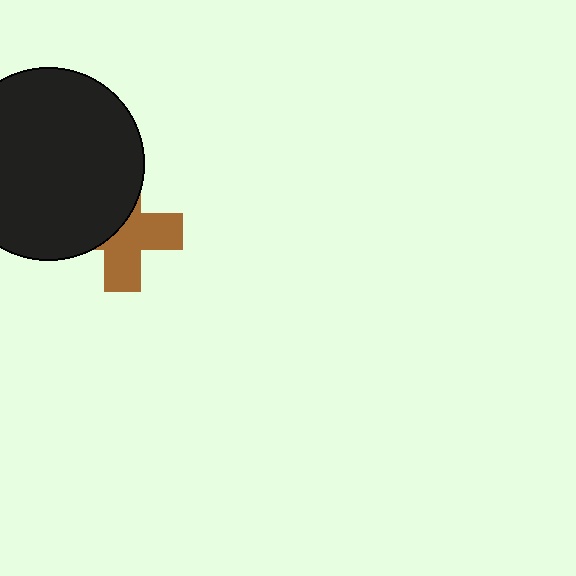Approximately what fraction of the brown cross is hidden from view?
Roughly 46% of the brown cross is hidden behind the black circle.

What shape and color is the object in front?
The object in front is a black circle.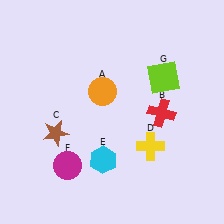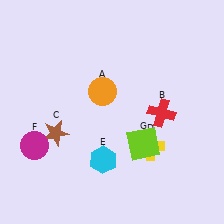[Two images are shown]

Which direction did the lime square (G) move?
The lime square (G) moved down.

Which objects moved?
The objects that moved are: the magenta circle (F), the lime square (G).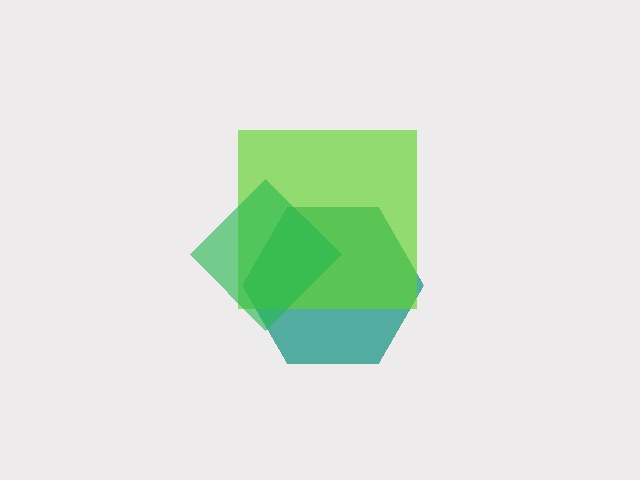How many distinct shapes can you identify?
There are 3 distinct shapes: a teal hexagon, a lime square, a green diamond.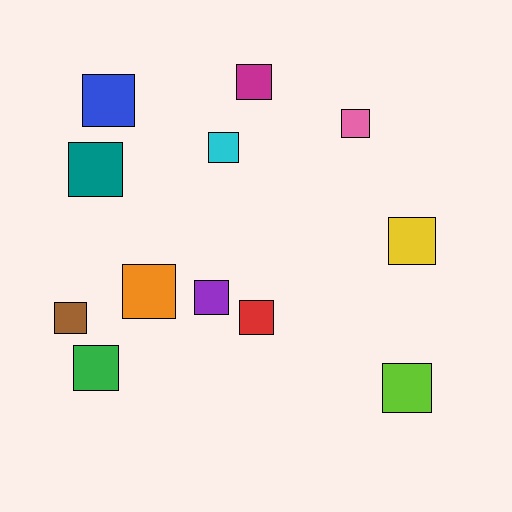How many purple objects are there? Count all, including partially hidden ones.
There is 1 purple object.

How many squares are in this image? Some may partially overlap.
There are 12 squares.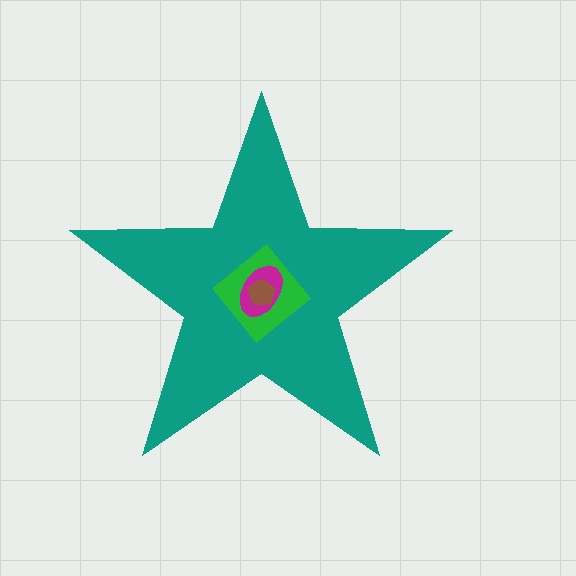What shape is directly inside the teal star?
The green diamond.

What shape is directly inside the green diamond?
The magenta ellipse.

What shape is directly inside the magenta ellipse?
The brown pentagon.